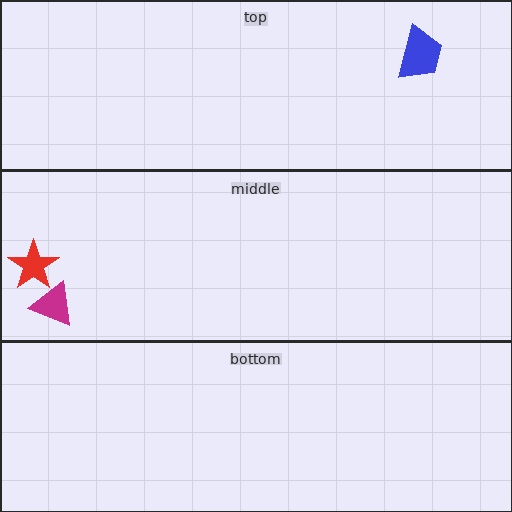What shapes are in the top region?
The blue trapezoid.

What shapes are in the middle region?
The magenta triangle, the red star.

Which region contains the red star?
The middle region.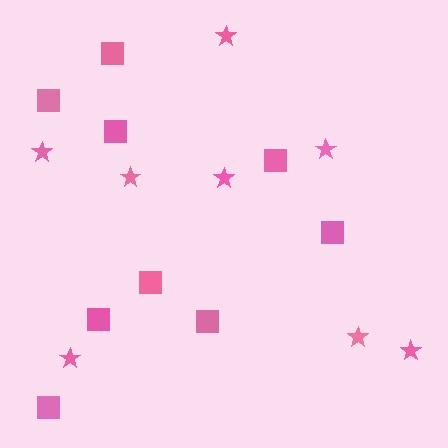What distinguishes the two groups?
There are 2 groups: one group of stars (8) and one group of squares (9).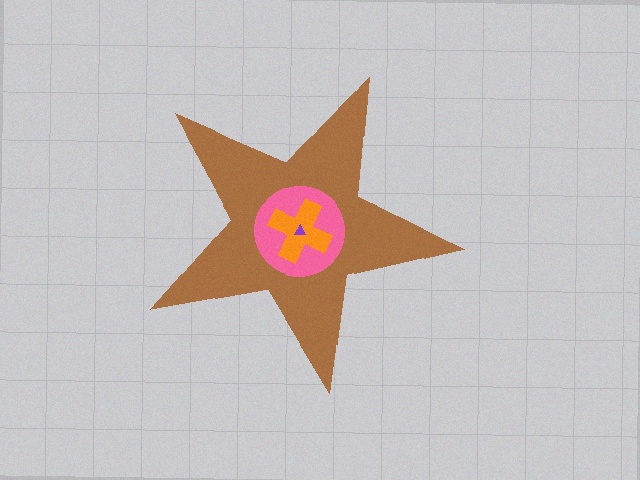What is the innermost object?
The purple triangle.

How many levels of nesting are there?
4.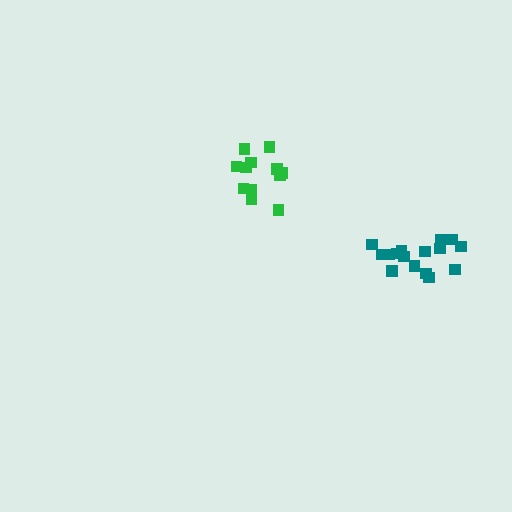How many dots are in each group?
Group 1: 12 dots, Group 2: 16 dots (28 total).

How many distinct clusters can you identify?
There are 2 distinct clusters.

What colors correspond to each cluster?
The clusters are colored: green, teal.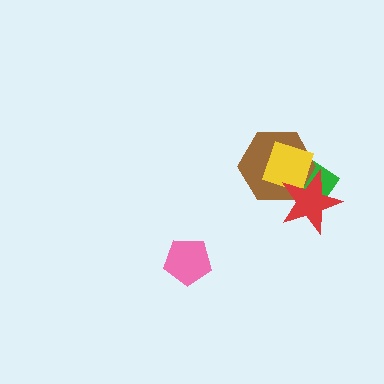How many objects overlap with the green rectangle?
3 objects overlap with the green rectangle.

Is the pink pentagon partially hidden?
No, no other shape covers it.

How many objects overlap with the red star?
3 objects overlap with the red star.